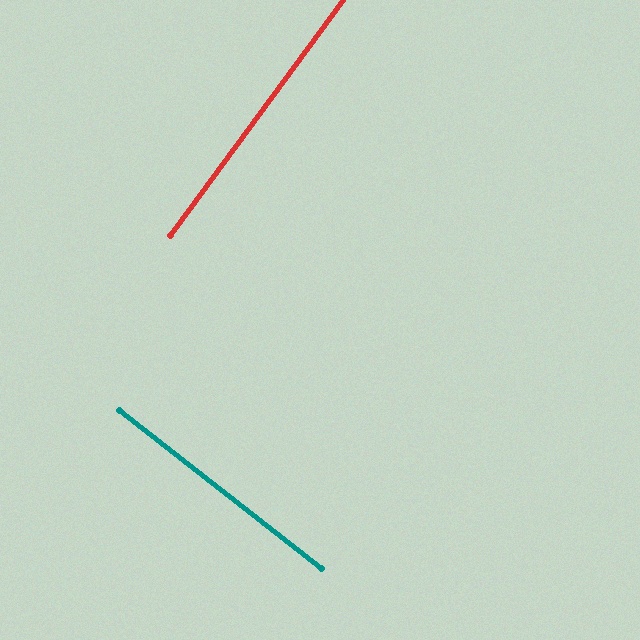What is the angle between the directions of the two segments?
Approximately 88 degrees.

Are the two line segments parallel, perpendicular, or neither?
Perpendicular — they meet at approximately 88°.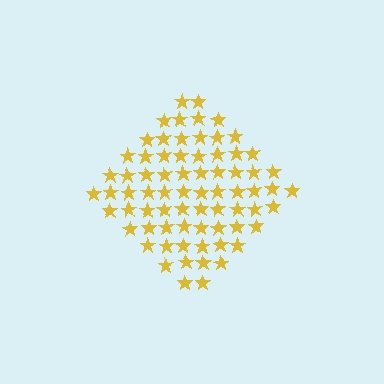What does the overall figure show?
The overall figure shows a diamond.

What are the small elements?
The small elements are stars.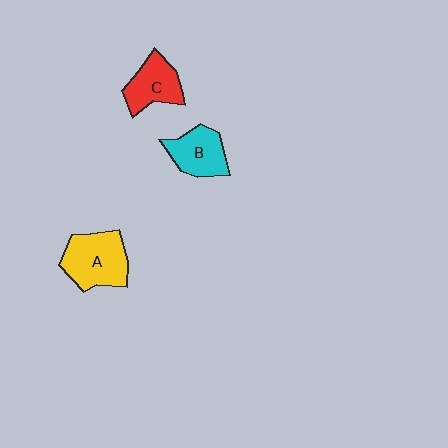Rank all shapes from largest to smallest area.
From largest to smallest: A (yellow), B (cyan), C (red).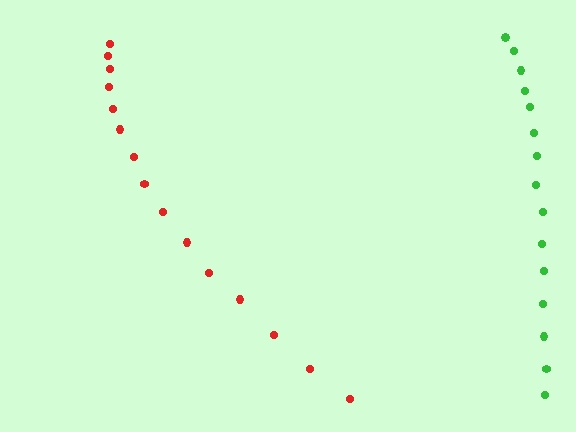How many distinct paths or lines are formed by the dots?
There are 2 distinct paths.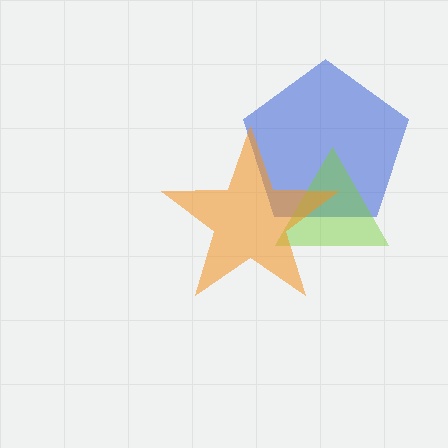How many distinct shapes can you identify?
There are 3 distinct shapes: a blue pentagon, a lime triangle, an orange star.